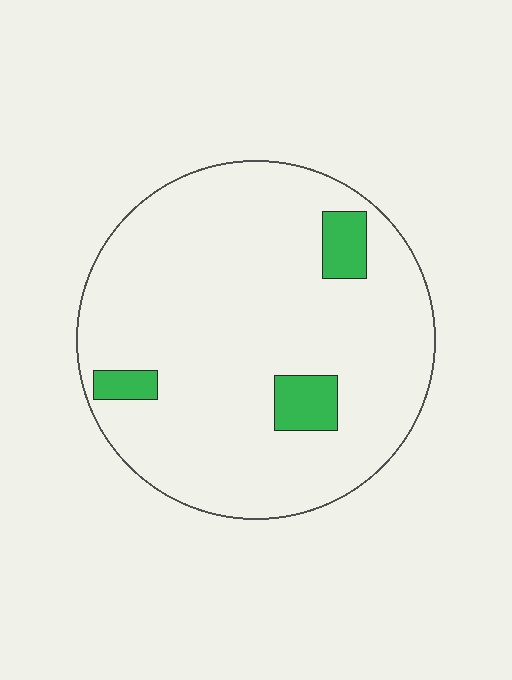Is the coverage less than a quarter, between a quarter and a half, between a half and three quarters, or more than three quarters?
Less than a quarter.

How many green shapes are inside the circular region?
3.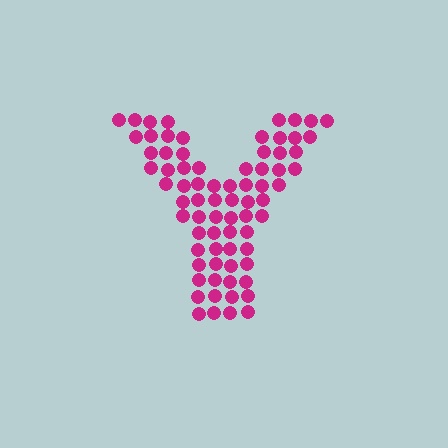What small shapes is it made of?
It is made of small circles.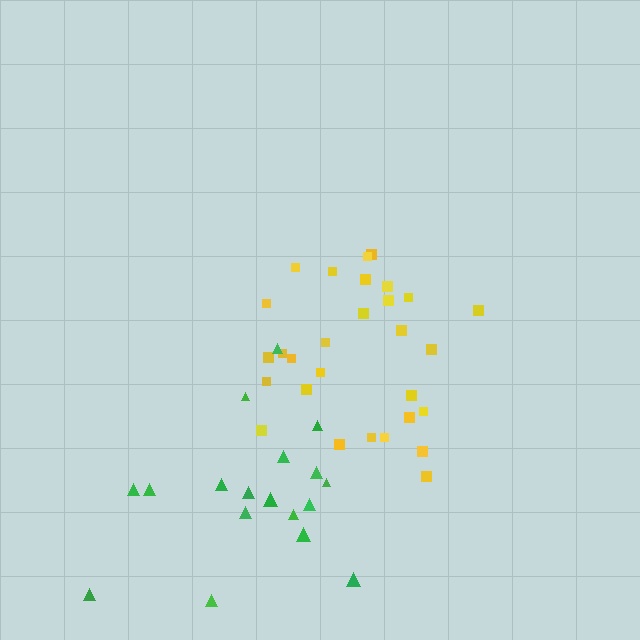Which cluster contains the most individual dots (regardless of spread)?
Yellow (29).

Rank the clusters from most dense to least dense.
yellow, green.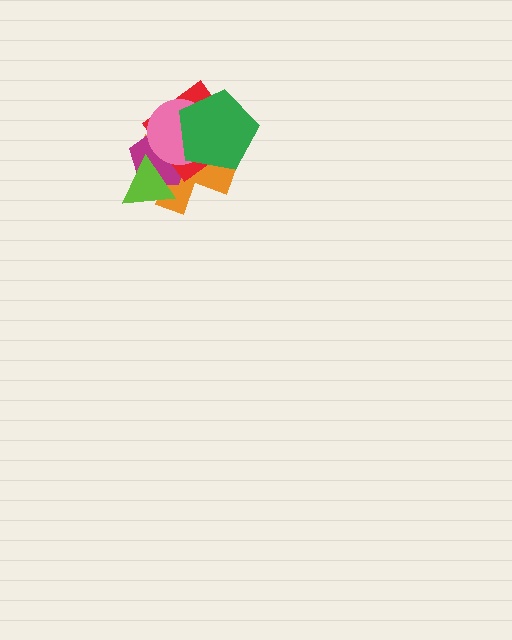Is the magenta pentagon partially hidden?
Yes, it is partially covered by another shape.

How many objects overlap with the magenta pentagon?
5 objects overlap with the magenta pentagon.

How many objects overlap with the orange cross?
5 objects overlap with the orange cross.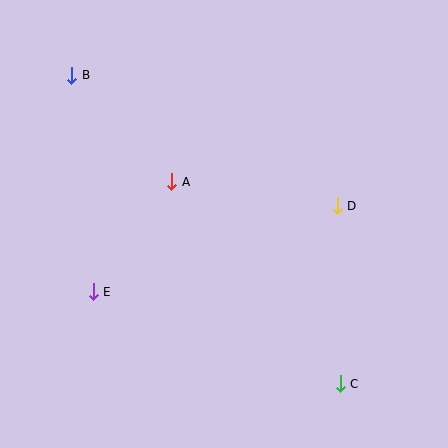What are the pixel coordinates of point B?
Point B is at (72, 75).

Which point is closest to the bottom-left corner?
Point E is closest to the bottom-left corner.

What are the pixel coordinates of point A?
Point A is at (172, 182).